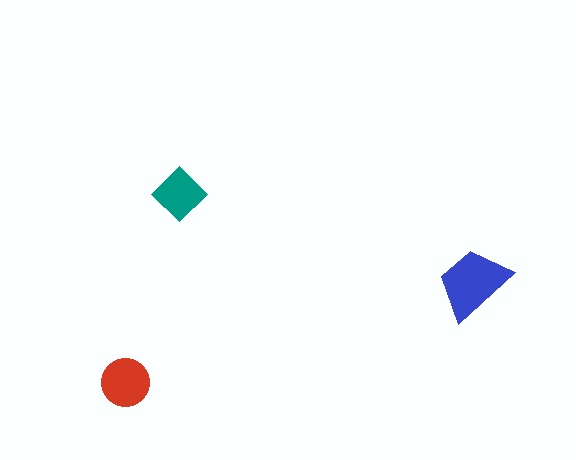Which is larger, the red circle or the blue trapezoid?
The blue trapezoid.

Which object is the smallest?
The teal diamond.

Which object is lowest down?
The red circle is bottommost.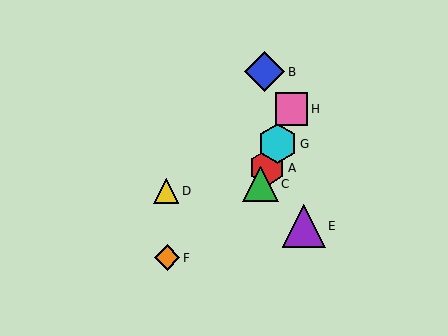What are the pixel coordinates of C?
Object C is at (261, 184).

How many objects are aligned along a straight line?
4 objects (A, C, G, H) are aligned along a straight line.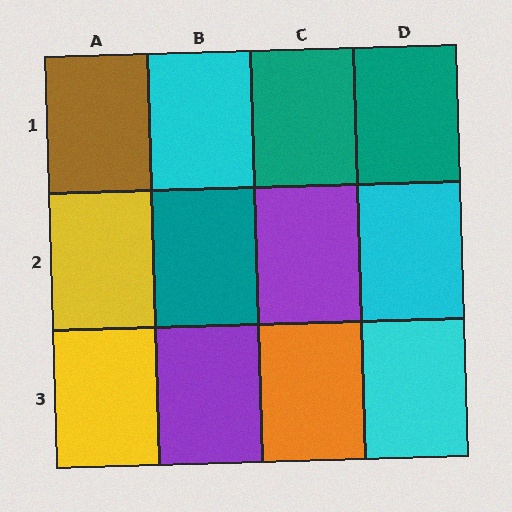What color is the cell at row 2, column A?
Yellow.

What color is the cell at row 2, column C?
Purple.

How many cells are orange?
1 cell is orange.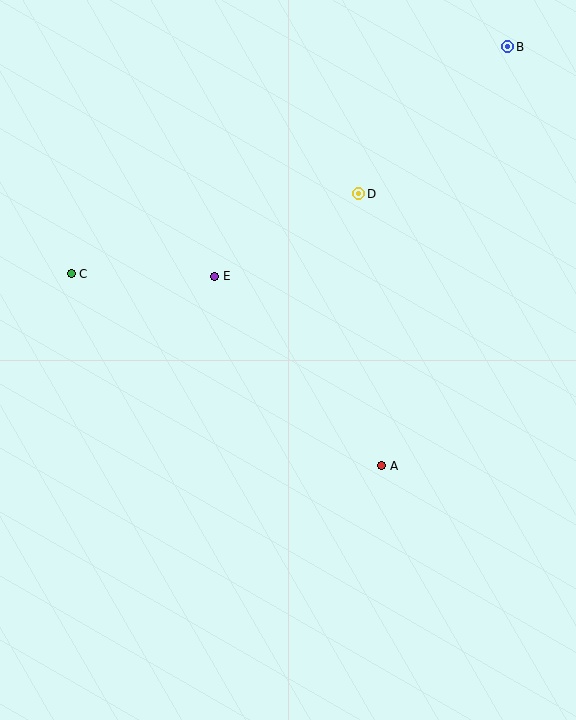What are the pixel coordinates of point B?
Point B is at (508, 47).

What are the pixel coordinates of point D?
Point D is at (359, 194).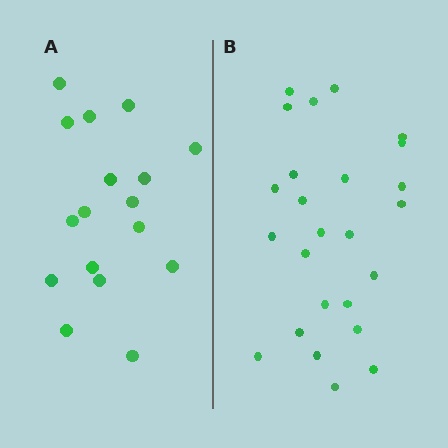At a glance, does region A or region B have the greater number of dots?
Region B (the right region) has more dots.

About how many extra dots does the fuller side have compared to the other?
Region B has roughly 8 or so more dots than region A.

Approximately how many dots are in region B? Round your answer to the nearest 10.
About 20 dots. (The exact count is 25, which rounds to 20.)